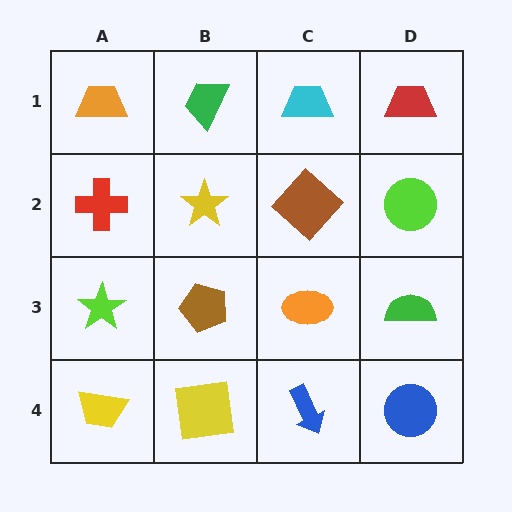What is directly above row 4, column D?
A green semicircle.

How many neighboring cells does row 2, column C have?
4.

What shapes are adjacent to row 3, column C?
A brown diamond (row 2, column C), a blue arrow (row 4, column C), a brown pentagon (row 3, column B), a green semicircle (row 3, column D).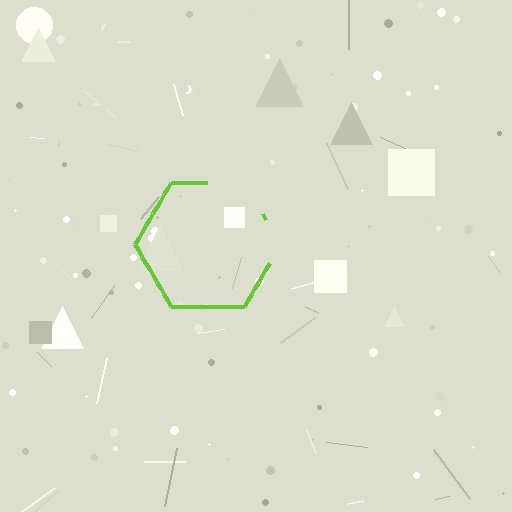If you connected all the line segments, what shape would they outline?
They would outline a hexagon.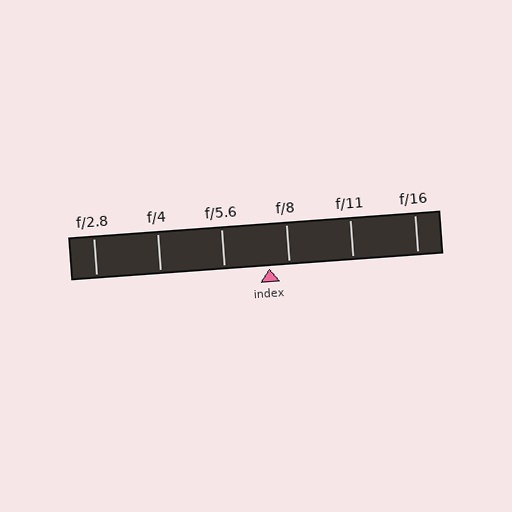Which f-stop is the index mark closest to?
The index mark is closest to f/8.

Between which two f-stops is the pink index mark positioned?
The index mark is between f/5.6 and f/8.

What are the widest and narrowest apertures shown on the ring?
The widest aperture shown is f/2.8 and the narrowest is f/16.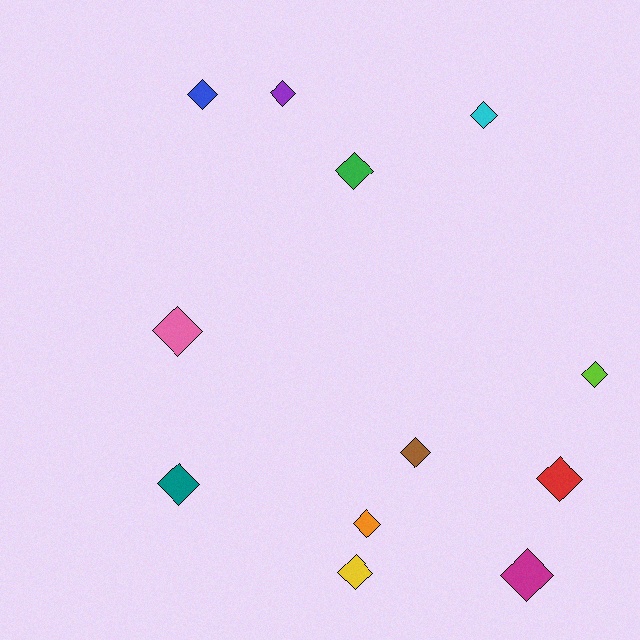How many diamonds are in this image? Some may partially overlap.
There are 12 diamonds.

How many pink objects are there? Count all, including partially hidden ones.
There is 1 pink object.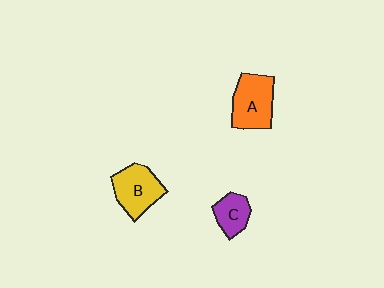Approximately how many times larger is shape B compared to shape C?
Approximately 1.6 times.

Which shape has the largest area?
Shape A (orange).